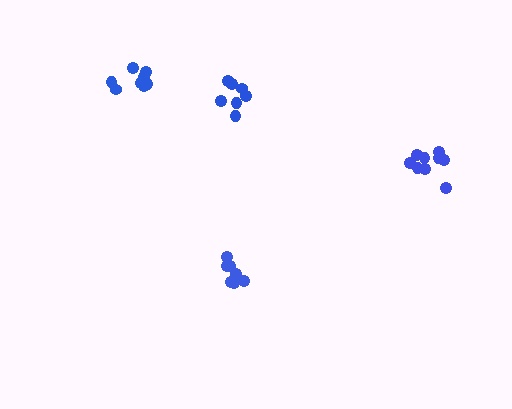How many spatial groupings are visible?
There are 4 spatial groupings.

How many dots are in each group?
Group 1: 9 dots, Group 2: 7 dots, Group 3: 7 dots, Group 4: 8 dots (31 total).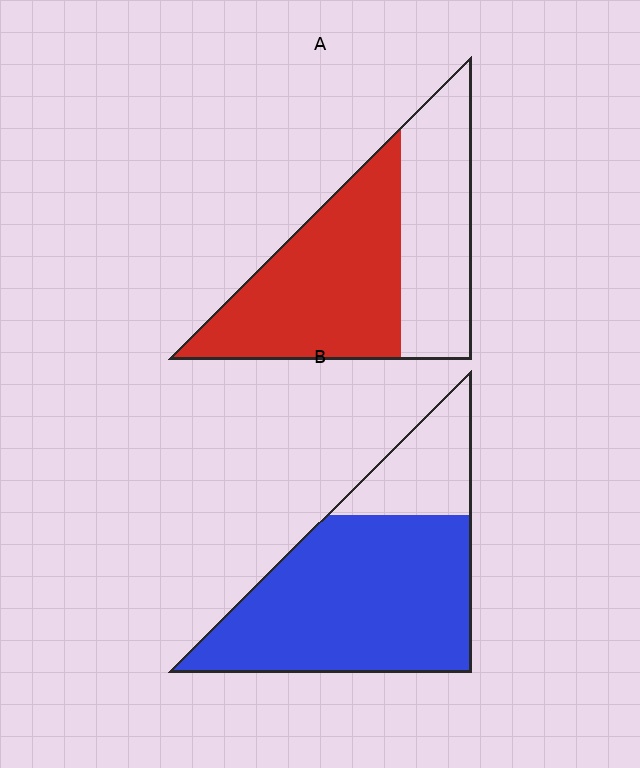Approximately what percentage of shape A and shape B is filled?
A is approximately 60% and B is approximately 75%.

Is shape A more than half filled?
Yes.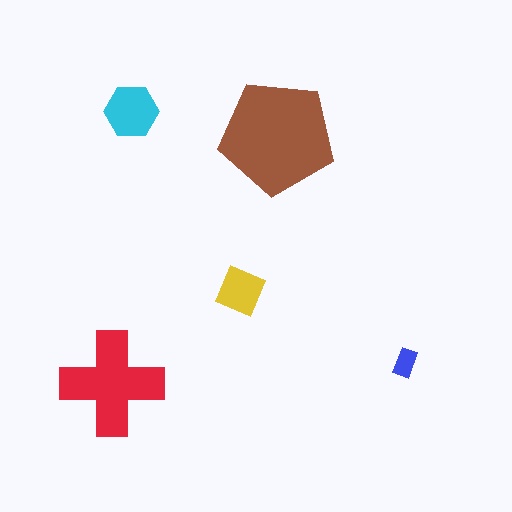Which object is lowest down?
The red cross is bottommost.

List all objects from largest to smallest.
The brown pentagon, the red cross, the cyan hexagon, the yellow diamond, the blue rectangle.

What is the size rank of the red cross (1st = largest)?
2nd.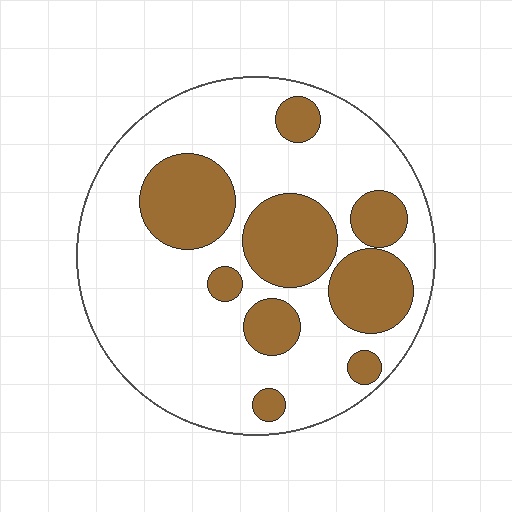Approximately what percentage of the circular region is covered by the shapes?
Approximately 30%.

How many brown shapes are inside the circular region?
9.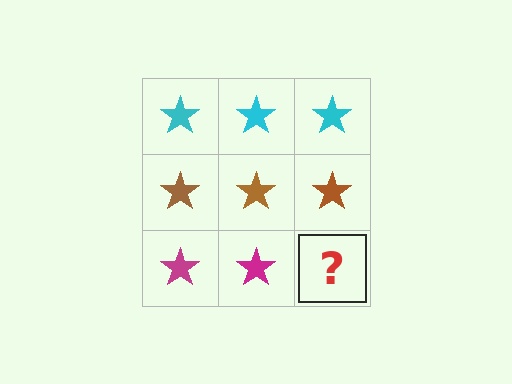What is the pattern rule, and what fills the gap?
The rule is that each row has a consistent color. The gap should be filled with a magenta star.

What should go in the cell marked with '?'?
The missing cell should contain a magenta star.